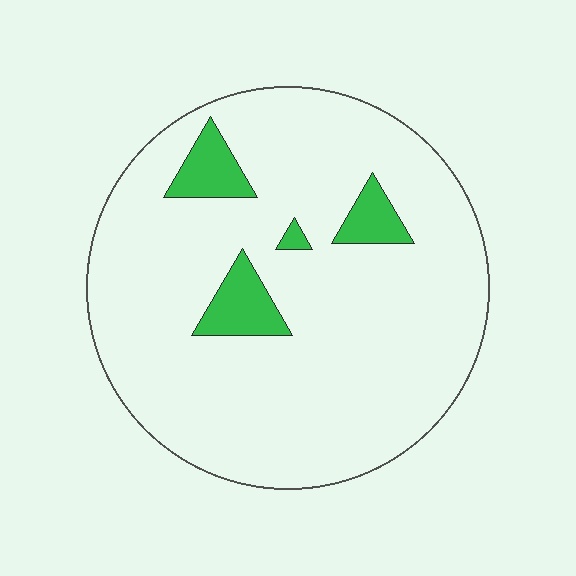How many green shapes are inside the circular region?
4.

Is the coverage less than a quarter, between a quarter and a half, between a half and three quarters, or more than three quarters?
Less than a quarter.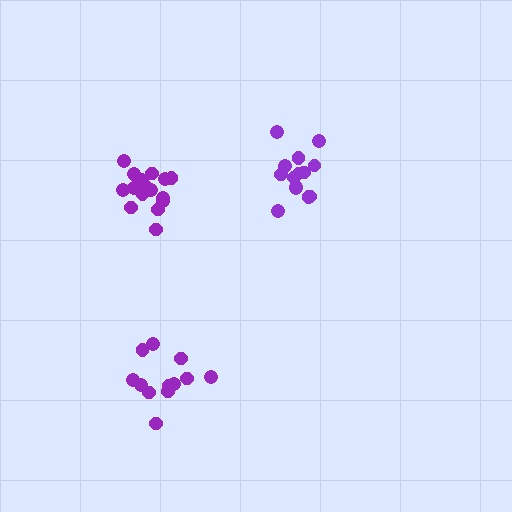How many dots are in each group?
Group 1: 14 dots, Group 2: 12 dots, Group 3: 17 dots (43 total).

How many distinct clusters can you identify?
There are 3 distinct clusters.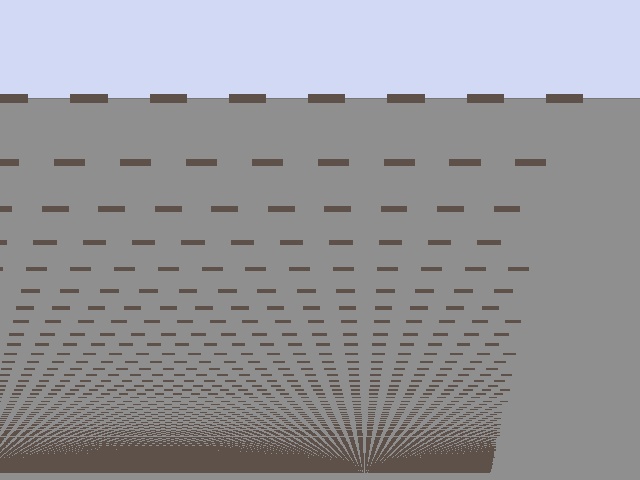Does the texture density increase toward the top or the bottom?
Density increases toward the bottom.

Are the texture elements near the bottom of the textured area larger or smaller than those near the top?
Smaller. The gradient is inverted — elements near the bottom are smaller and denser.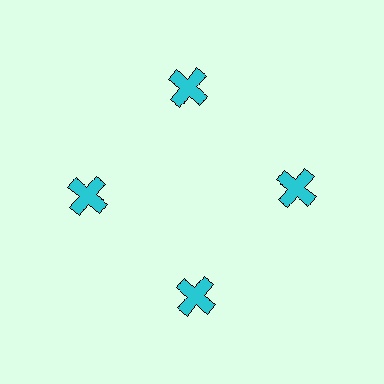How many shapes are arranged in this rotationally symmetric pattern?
There are 4 shapes, arranged in 4 groups of 1.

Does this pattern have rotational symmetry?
Yes, this pattern has 4-fold rotational symmetry. It looks the same after rotating 90 degrees around the center.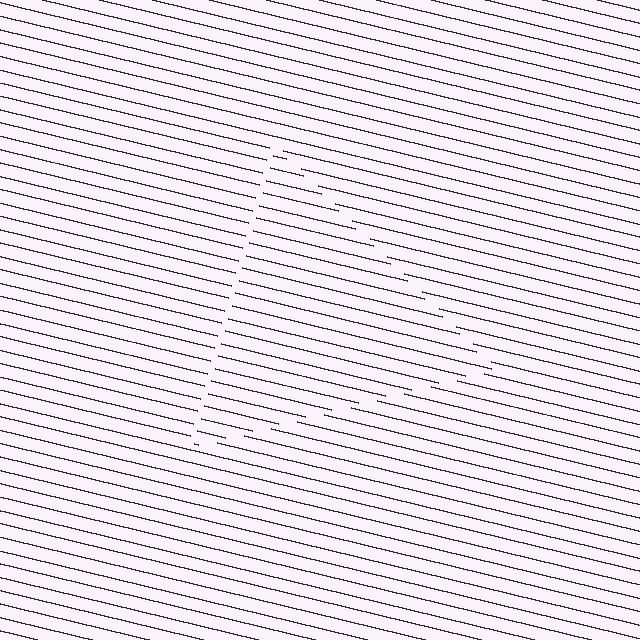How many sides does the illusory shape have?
3 sides — the line-ends trace a triangle.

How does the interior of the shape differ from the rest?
The interior of the shape contains the same grating, shifted by half a period — the contour is defined by the phase discontinuity where line-ends from the inner and outer gratings abut.